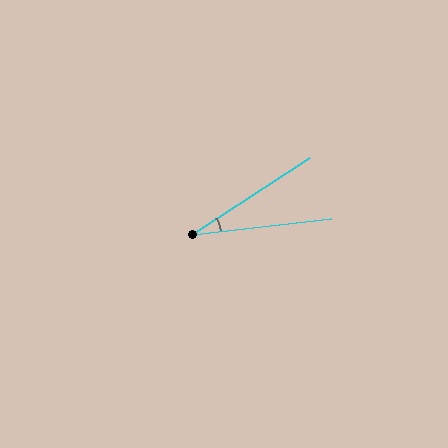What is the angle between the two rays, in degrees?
Approximately 27 degrees.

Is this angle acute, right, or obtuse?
It is acute.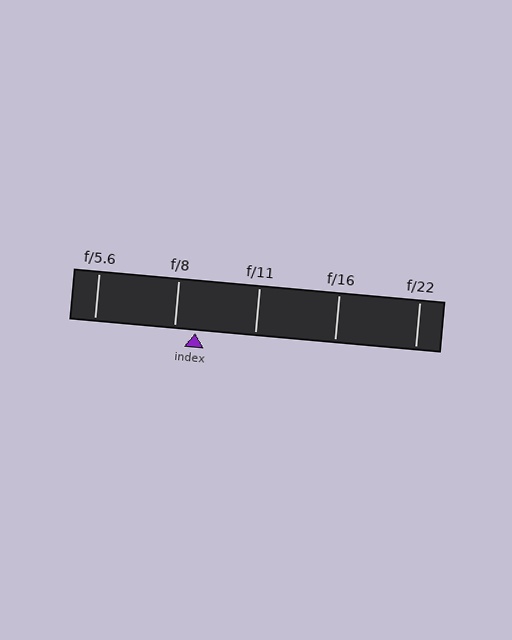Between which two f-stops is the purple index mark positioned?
The index mark is between f/8 and f/11.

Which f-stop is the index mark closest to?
The index mark is closest to f/8.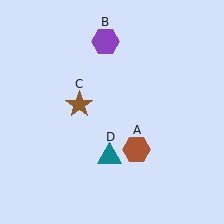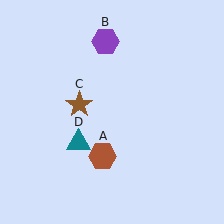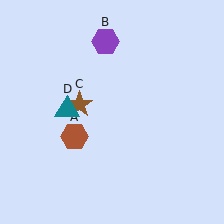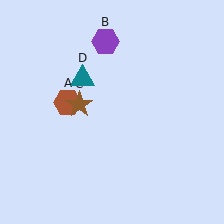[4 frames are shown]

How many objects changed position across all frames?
2 objects changed position: brown hexagon (object A), teal triangle (object D).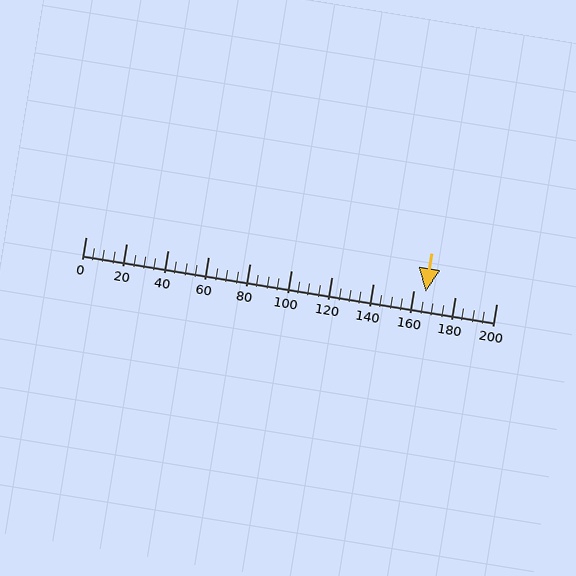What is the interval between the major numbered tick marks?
The major tick marks are spaced 20 units apart.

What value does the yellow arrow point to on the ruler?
The yellow arrow points to approximately 166.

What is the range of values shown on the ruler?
The ruler shows values from 0 to 200.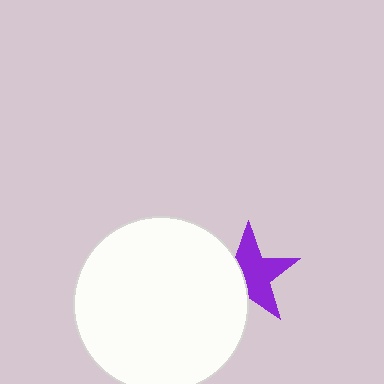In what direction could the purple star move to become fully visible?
The purple star could move right. That would shift it out from behind the white circle entirely.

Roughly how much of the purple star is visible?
About half of it is visible (roughly 62%).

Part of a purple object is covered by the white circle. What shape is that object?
It is a star.